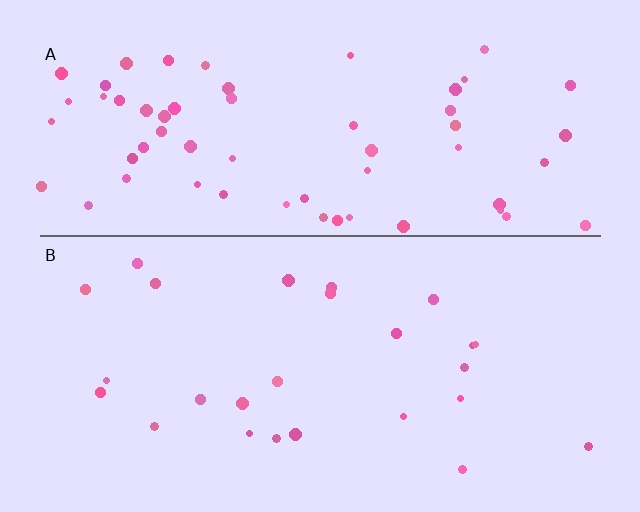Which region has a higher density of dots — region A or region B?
A (the top).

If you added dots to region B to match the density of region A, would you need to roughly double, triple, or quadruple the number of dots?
Approximately double.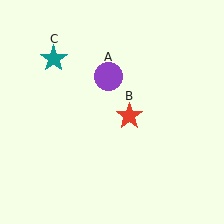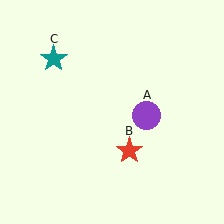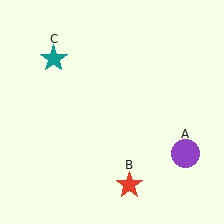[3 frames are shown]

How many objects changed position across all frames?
2 objects changed position: purple circle (object A), red star (object B).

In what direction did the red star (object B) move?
The red star (object B) moved down.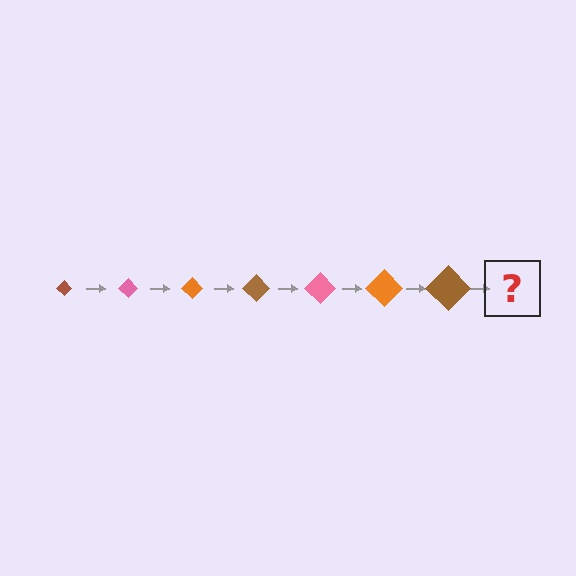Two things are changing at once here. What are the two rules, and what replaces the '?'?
The two rules are that the diamond grows larger each step and the color cycles through brown, pink, and orange. The '?' should be a pink diamond, larger than the previous one.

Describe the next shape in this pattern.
It should be a pink diamond, larger than the previous one.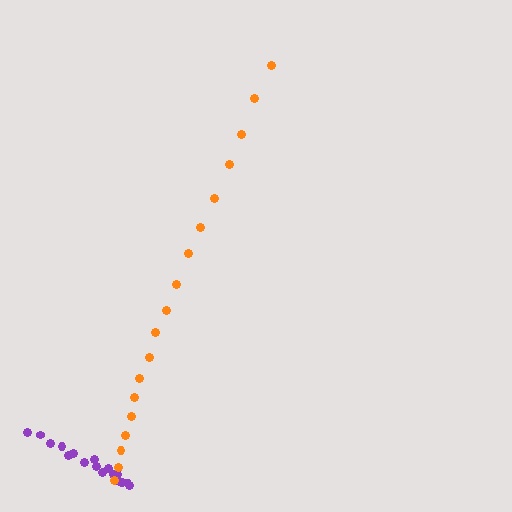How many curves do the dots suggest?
There are 2 distinct paths.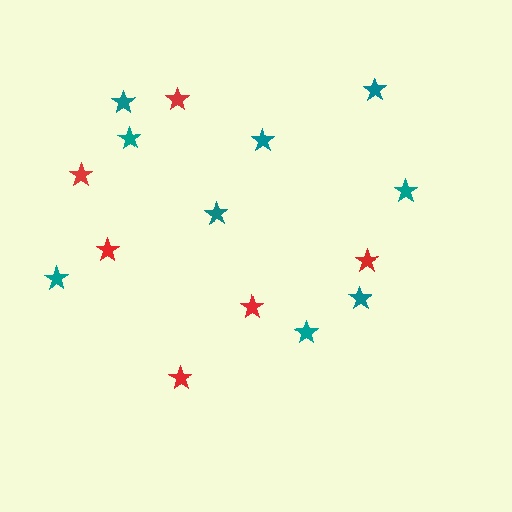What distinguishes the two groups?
There are 2 groups: one group of red stars (6) and one group of teal stars (9).